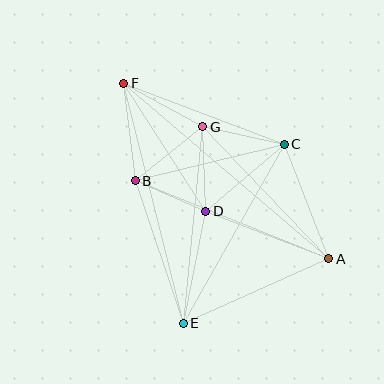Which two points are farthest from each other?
Points A and F are farthest from each other.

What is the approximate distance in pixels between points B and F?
The distance between B and F is approximately 98 pixels.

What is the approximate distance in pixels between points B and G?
The distance between B and G is approximately 86 pixels.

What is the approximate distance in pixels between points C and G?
The distance between C and G is approximately 83 pixels.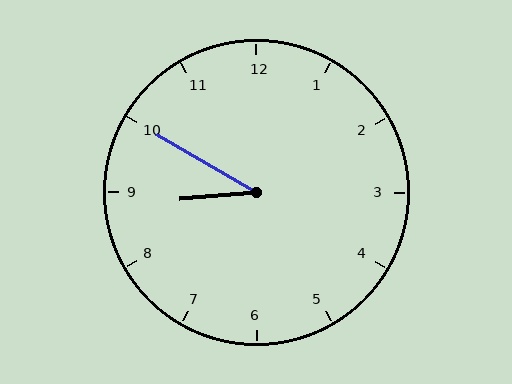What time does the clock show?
8:50.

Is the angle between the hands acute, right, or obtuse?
It is acute.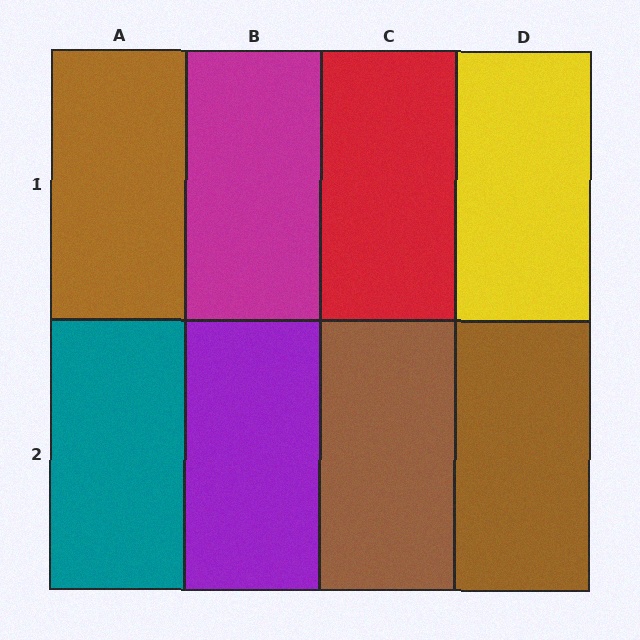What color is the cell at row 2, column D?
Brown.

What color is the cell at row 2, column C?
Brown.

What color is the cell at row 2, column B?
Purple.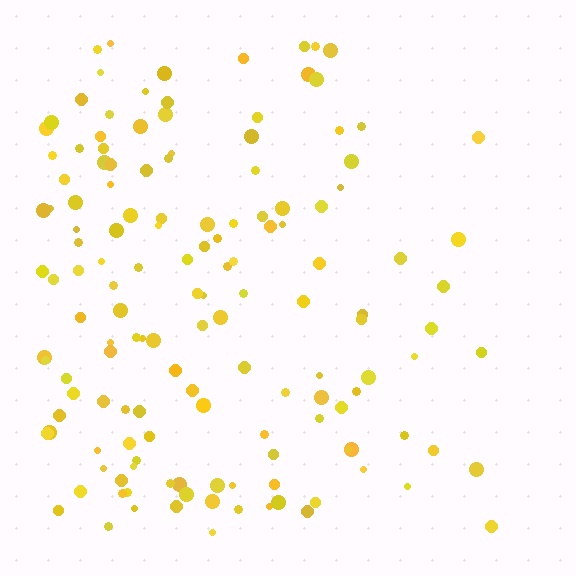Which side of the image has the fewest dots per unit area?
The right.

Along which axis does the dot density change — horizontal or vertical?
Horizontal.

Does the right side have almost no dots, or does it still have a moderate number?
Still a moderate number, just noticeably fewer than the left.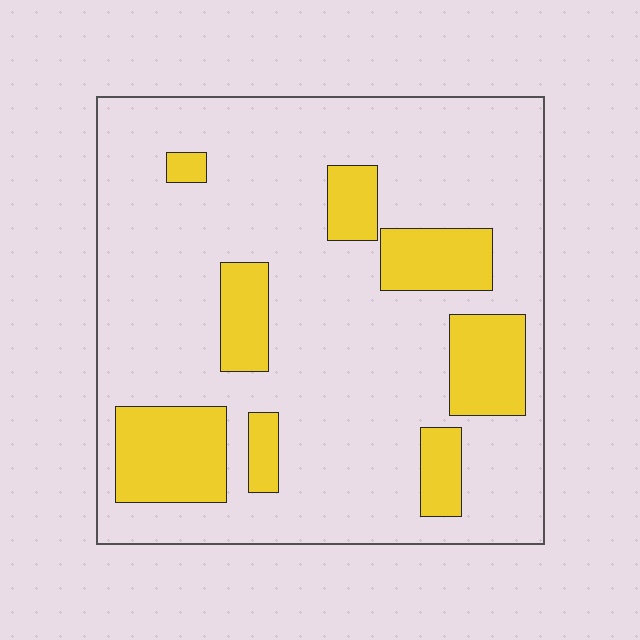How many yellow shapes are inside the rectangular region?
8.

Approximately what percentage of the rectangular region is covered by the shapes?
Approximately 20%.